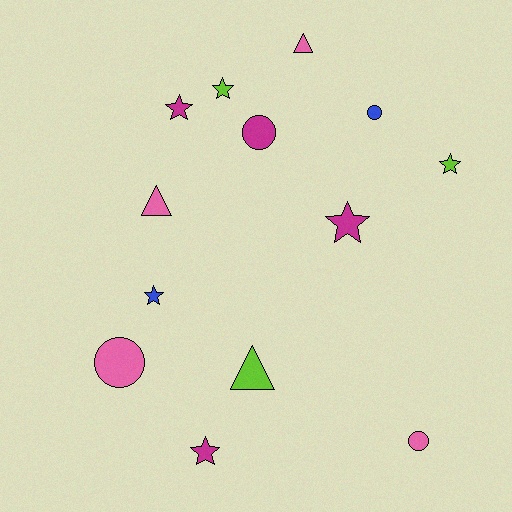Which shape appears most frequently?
Star, with 6 objects.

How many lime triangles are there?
There is 1 lime triangle.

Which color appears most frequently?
Pink, with 4 objects.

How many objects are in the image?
There are 13 objects.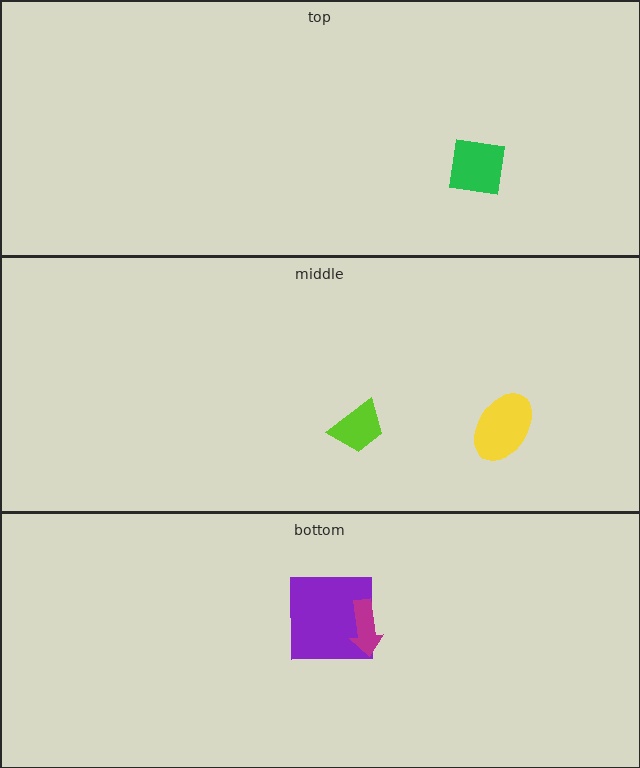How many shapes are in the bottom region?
2.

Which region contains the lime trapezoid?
The middle region.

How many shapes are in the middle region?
2.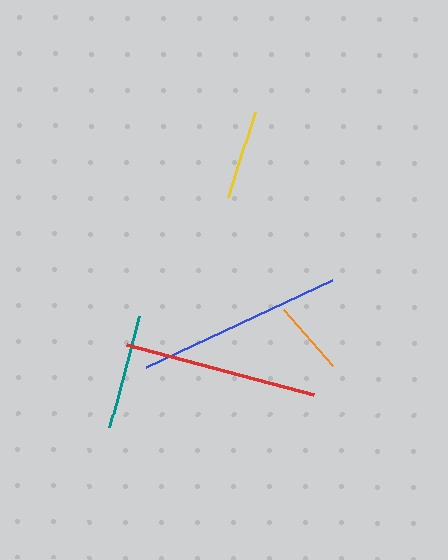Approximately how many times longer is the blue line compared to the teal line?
The blue line is approximately 1.8 times the length of the teal line.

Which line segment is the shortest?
The orange line is the shortest at approximately 74 pixels.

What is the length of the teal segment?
The teal segment is approximately 115 pixels long.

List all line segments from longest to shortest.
From longest to shortest: blue, red, teal, yellow, orange.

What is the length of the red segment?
The red segment is approximately 194 pixels long.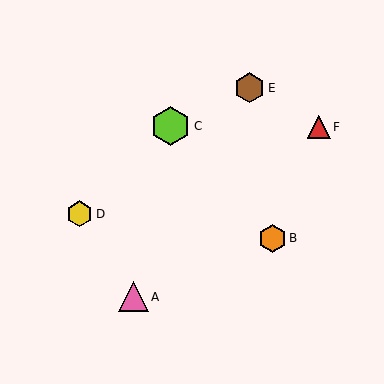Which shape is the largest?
The lime hexagon (labeled C) is the largest.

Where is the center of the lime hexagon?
The center of the lime hexagon is at (171, 126).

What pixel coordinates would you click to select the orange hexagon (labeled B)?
Click at (272, 238) to select the orange hexagon B.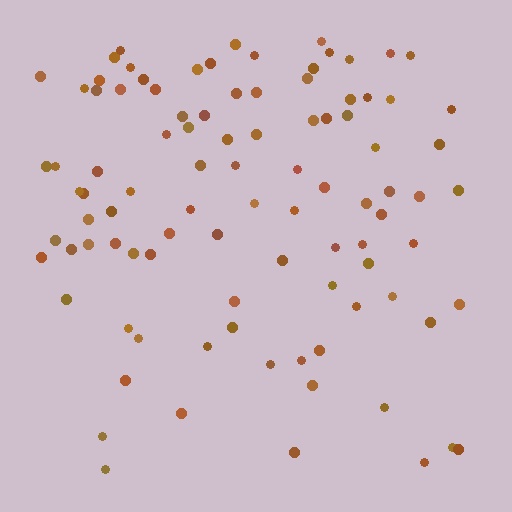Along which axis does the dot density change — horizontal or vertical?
Vertical.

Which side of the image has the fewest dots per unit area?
The bottom.